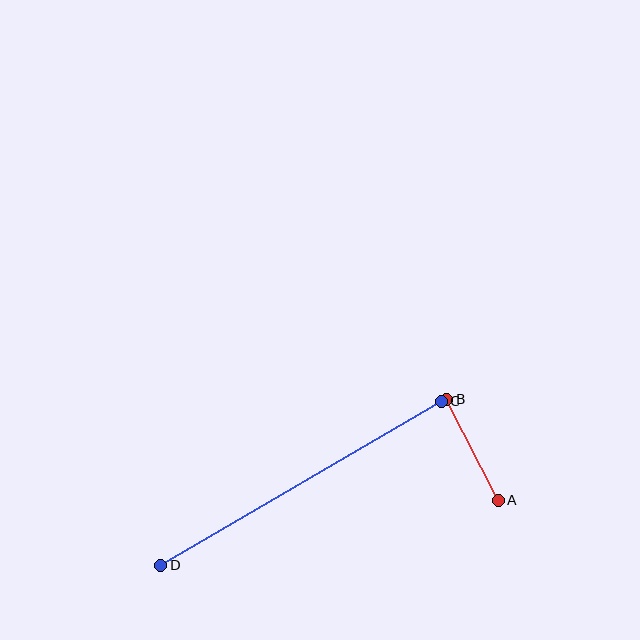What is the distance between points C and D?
The distance is approximately 325 pixels.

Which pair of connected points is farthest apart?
Points C and D are farthest apart.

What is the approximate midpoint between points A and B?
The midpoint is at approximately (472, 450) pixels.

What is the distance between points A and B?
The distance is approximately 113 pixels.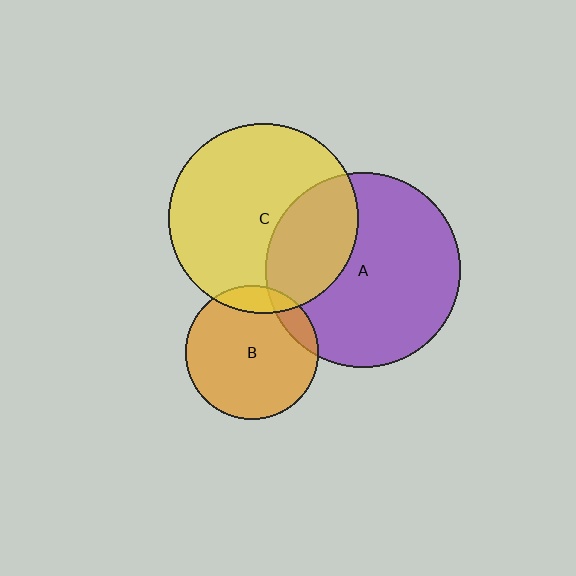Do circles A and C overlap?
Yes.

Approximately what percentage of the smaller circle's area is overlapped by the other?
Approximately 30%.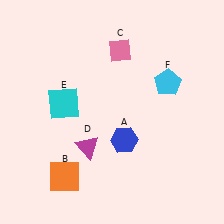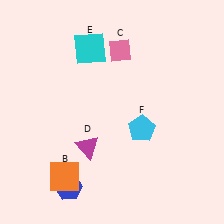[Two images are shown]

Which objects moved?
The objects that moved are: the blue hexagon (A), the cyan square (E), the cyan pentagon (F).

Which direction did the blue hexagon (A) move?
The blue hexagon (A) moved left.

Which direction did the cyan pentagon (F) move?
The cyan pentagon (F) moved down.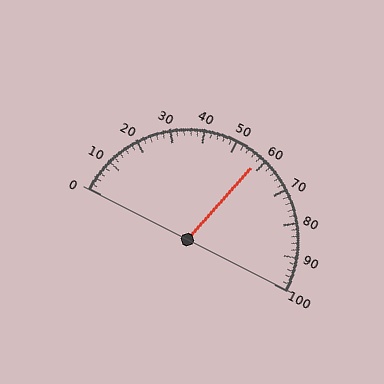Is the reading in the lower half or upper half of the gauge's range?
The reading is in the upper half of the range (0 to 100).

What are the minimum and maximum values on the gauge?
The gauge ranges from 0 to 100.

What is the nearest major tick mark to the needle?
The nearest major tick mark is 60.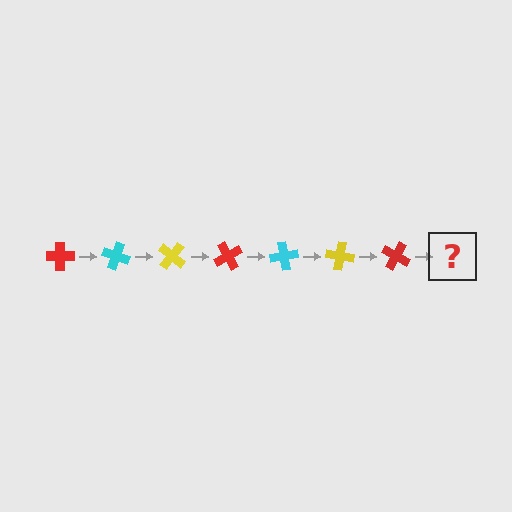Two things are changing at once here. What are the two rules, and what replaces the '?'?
The two rules are that it rotates 20 degrees each step and the color cycles through red, cyan, and yellow. The '?' should be a cyan cross, rotated 140 degrees from the start.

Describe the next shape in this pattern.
It should be a cyan cross, rotated 140 degrees from the start.